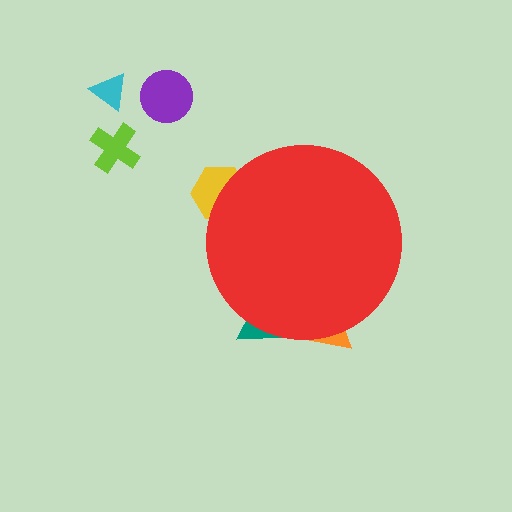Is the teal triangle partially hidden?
Yes, the teal triangle is partially hidden behind the red circle.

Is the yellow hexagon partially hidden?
Yes, the yellow hexagon is partially hidden behind the red circle.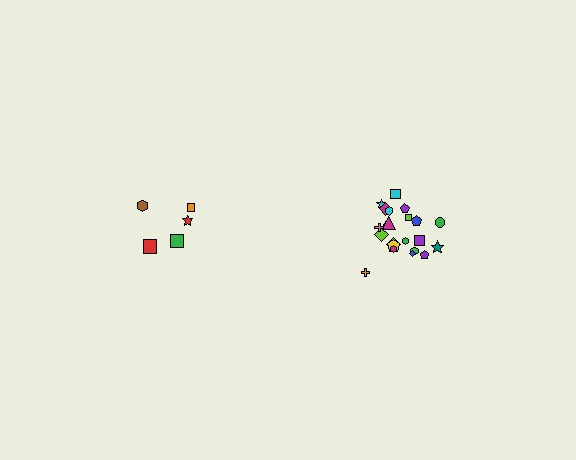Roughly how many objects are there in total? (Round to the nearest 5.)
Roughly 25 objects in total.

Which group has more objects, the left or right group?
The right group.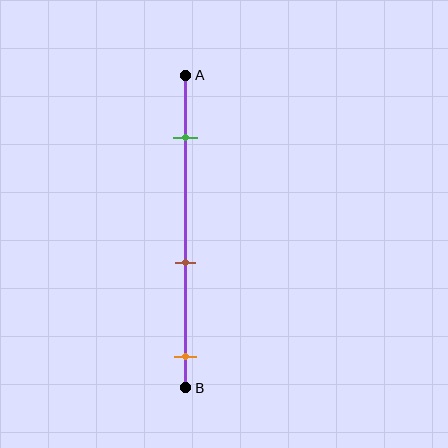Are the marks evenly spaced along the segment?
Yes, the marks are approximately evenly spaced.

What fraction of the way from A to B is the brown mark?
The brown mark is approximately 60% (0.6) of the way from A to B.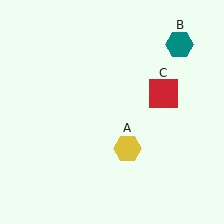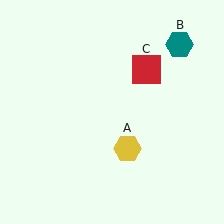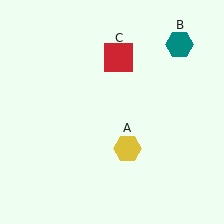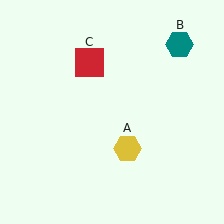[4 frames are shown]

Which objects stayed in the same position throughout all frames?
Yellow hexagon (object A) and teal hexagon (object B) remained stationary.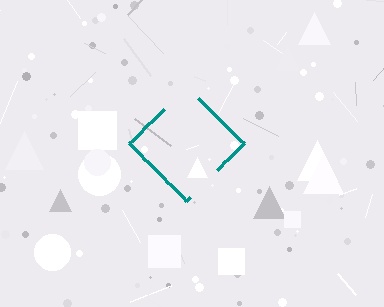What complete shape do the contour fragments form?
The contour fragments form a diamond.